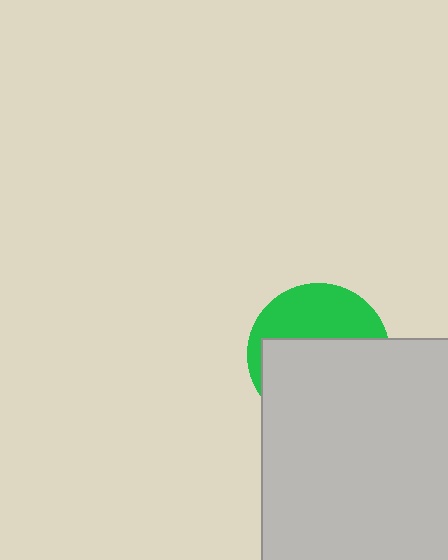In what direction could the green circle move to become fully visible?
The green circle could move up. That would shift it out from behind the light gray square entirely.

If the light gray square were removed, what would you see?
You would see the complete green circle.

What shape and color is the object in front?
The object in front is a light gray square.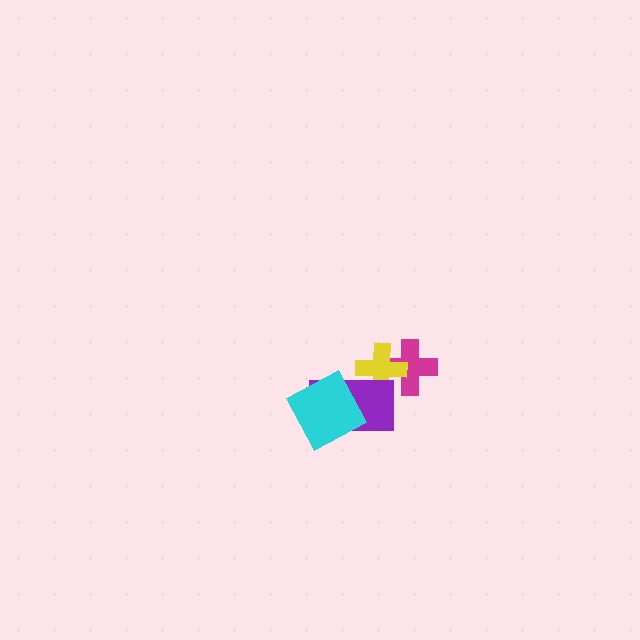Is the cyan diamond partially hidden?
No, no other shape covers it.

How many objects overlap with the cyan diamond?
1 object overlaps with the cyan diamond.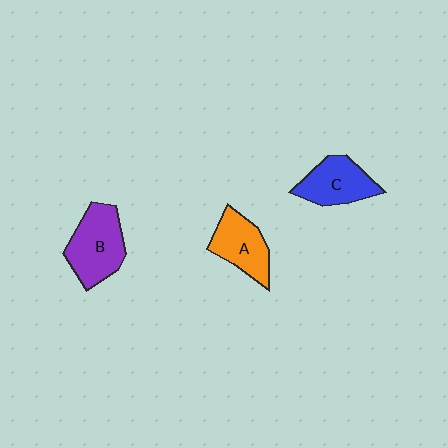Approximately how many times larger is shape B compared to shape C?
Approximately 1.2 times.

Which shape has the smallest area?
Shape A (orange).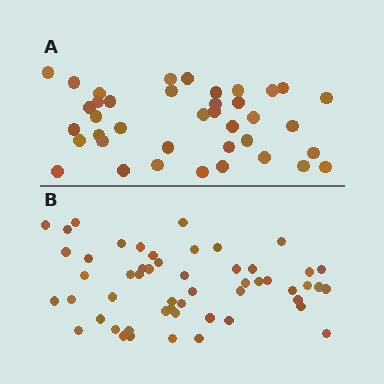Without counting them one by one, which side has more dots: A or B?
Region B (the bottom region) has more dots.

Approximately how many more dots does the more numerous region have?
Region B has approximately 15 more dots than region A.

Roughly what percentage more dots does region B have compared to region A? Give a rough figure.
About 35% more.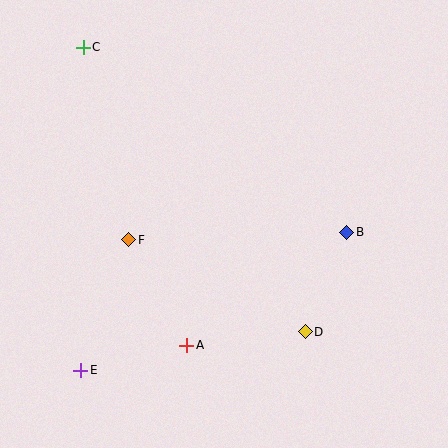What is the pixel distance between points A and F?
The distance between A and F is 121 pixels.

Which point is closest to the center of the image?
Point F at (129, 240) is closest to the center.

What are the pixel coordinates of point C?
Point C is at (83, 47).